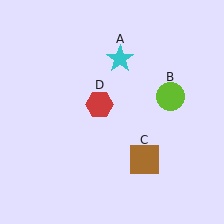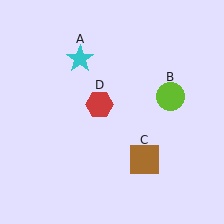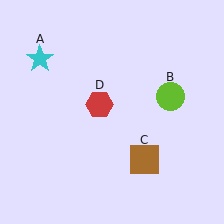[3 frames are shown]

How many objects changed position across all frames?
1 object changed position: cyan star (object A).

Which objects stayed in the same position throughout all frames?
Lime circle (object B) and brown square (object C) and red hexagon (object D) remained stationary.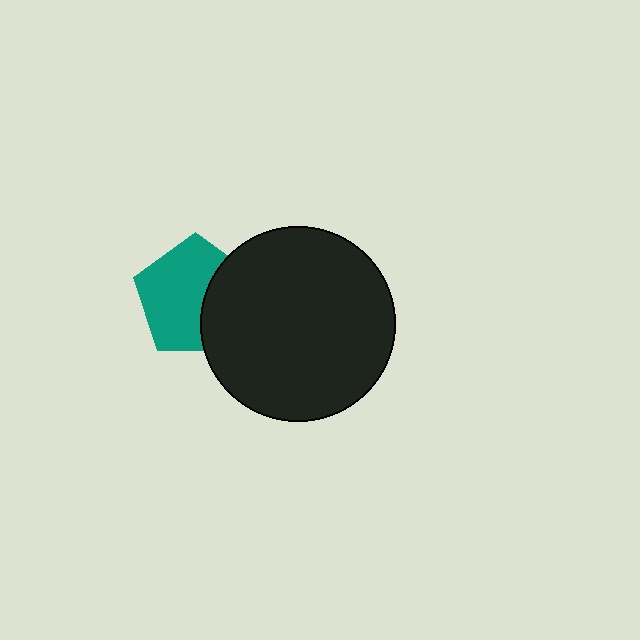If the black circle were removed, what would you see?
You would see the complete teal pentagon.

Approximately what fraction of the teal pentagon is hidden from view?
Roughly 36% of the teal pentagon is hidden behind the black circle.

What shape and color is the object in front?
The object in front is a black circle.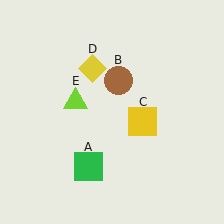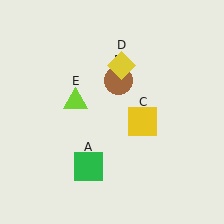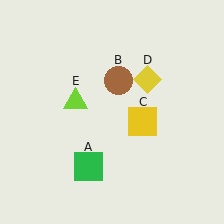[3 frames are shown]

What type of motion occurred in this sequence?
The yellow diamond (object D) rotated clockwise around the center of the scene.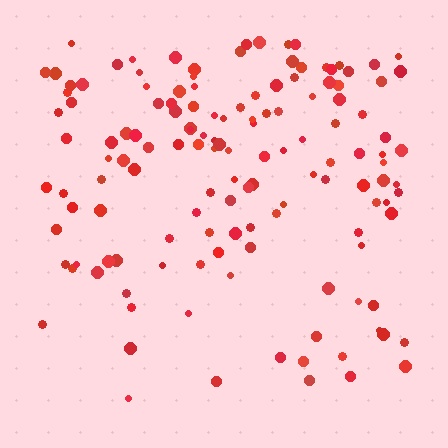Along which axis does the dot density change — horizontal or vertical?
Vertical.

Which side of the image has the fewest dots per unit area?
The bottom.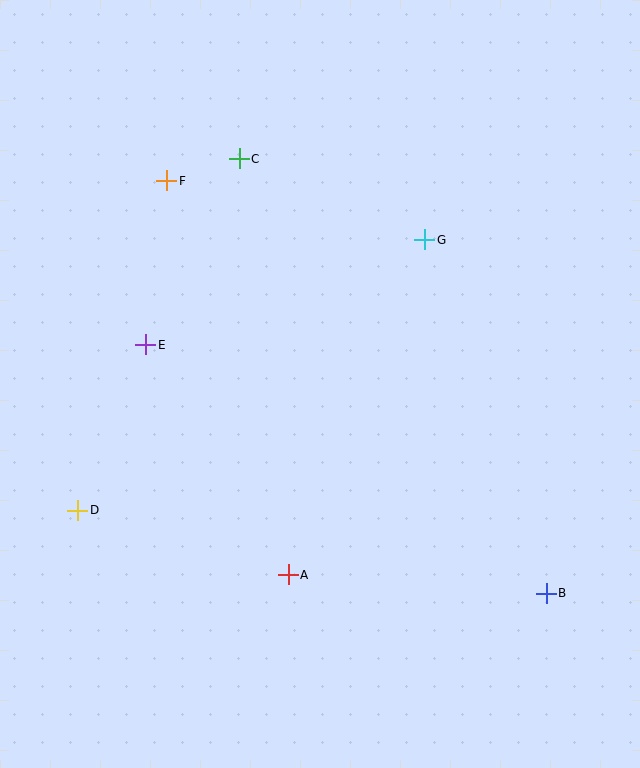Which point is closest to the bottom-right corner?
Point B is closest to the bottom-right corner.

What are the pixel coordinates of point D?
Point D is at (78, 510).